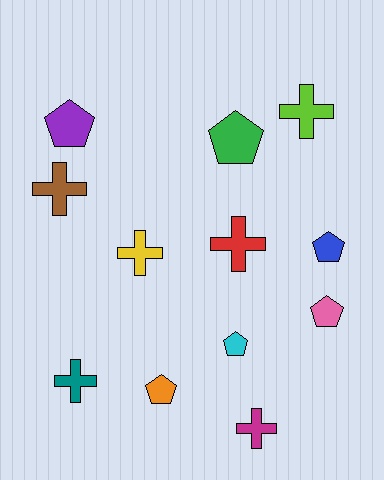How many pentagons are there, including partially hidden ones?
There are 6 pentagons.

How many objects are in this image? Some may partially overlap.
There are 12 objects.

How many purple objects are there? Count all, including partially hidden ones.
There is 1 purple object.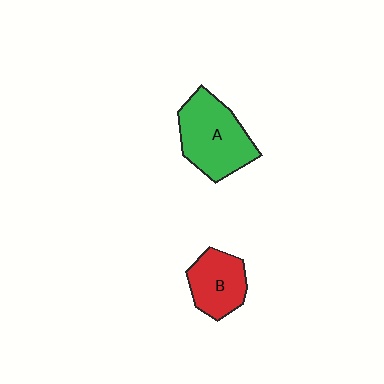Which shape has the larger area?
Shape A (green).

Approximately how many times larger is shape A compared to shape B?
Approximately 1.5 times.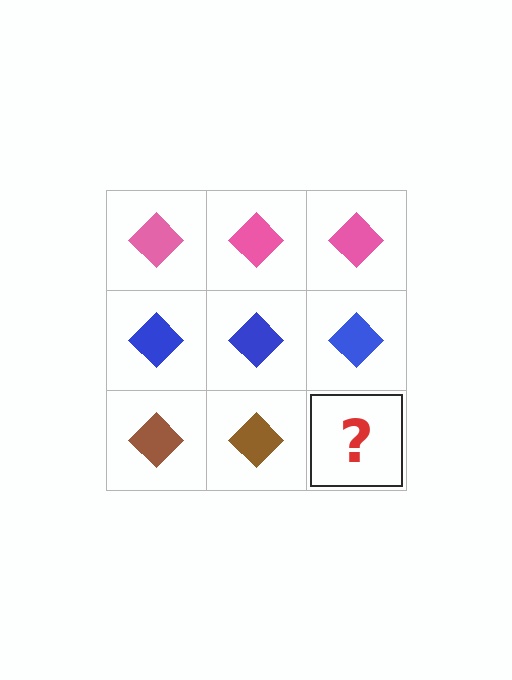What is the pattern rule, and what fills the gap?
The rule is that each row has a consistent color. The gap should be filled with a brown diamond.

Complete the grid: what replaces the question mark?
The question mark should be replaced with a brown diamond.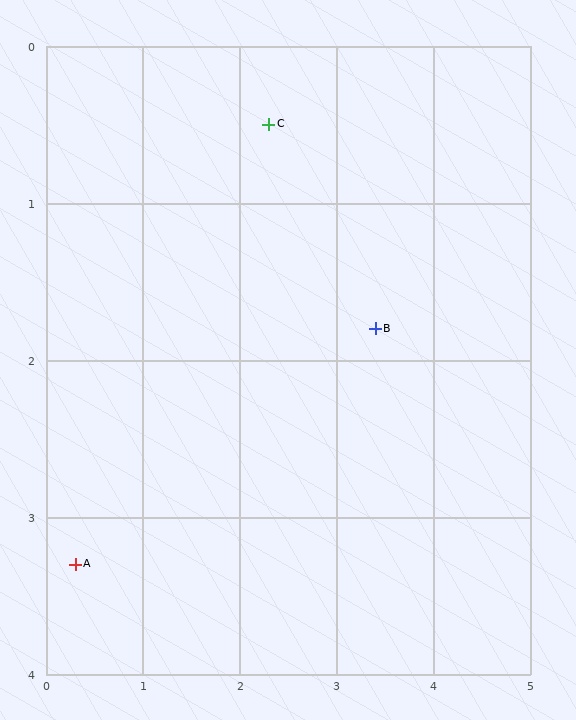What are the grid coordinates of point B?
Point B is at approximately (3.4, 1.8).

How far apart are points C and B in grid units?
Points C and B are about 1.7 grid units apart.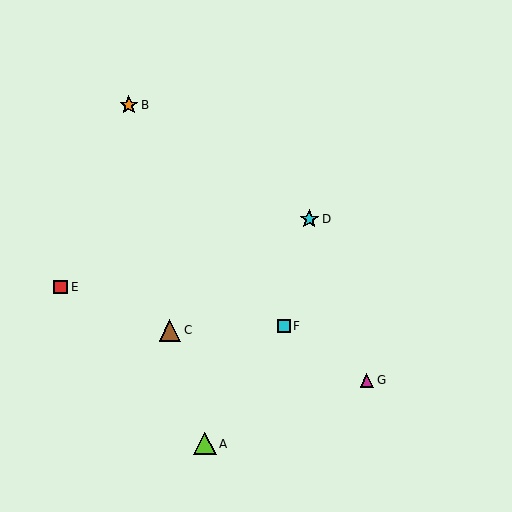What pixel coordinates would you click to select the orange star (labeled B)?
Click at (129, 105) to select the orange star B.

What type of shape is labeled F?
Shape F is a cyan square.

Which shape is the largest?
The lime triangle (labeled A) is the largest.